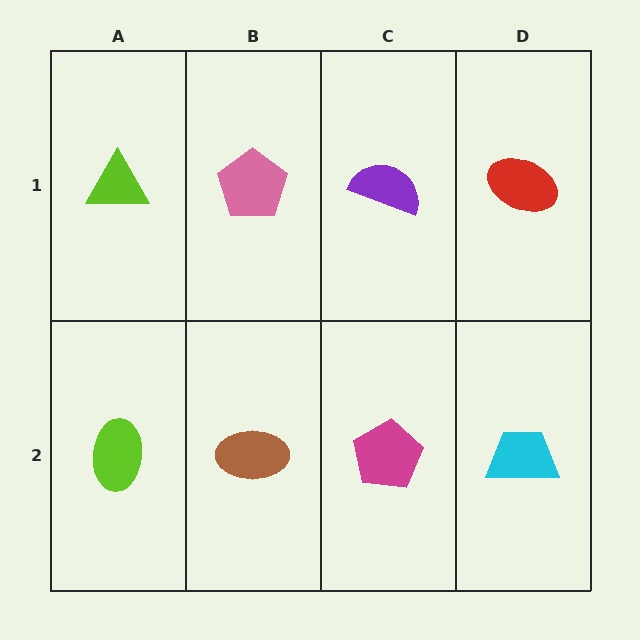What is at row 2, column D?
A cyan trapezoid.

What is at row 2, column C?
A magenta pentagon.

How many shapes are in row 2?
4 shapes.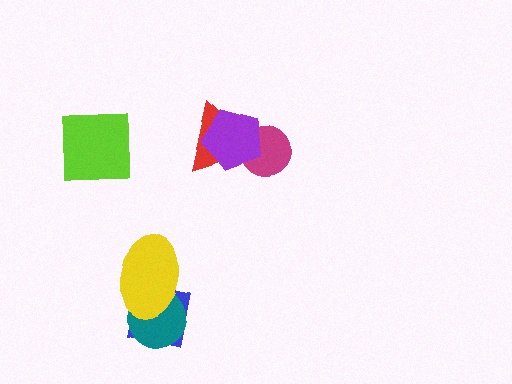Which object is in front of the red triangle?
The purple pentagon is in front of the red triangle.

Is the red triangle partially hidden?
Yes, it is partially covered by another shape.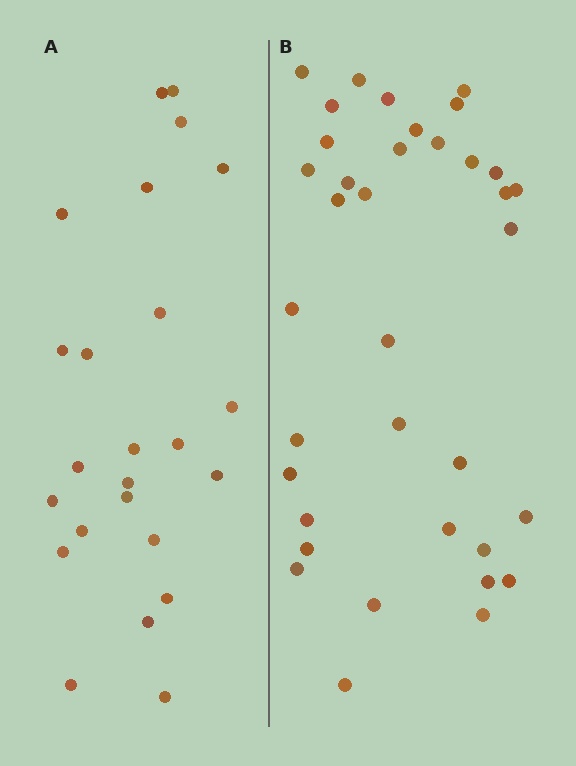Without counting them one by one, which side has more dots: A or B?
Region B (the right region) has more dots.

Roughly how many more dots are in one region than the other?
Region B has roughly 12 or so more dots than region A.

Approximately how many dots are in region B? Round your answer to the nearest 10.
About 40 dots. (The exact count is 36, which rounds to 40.)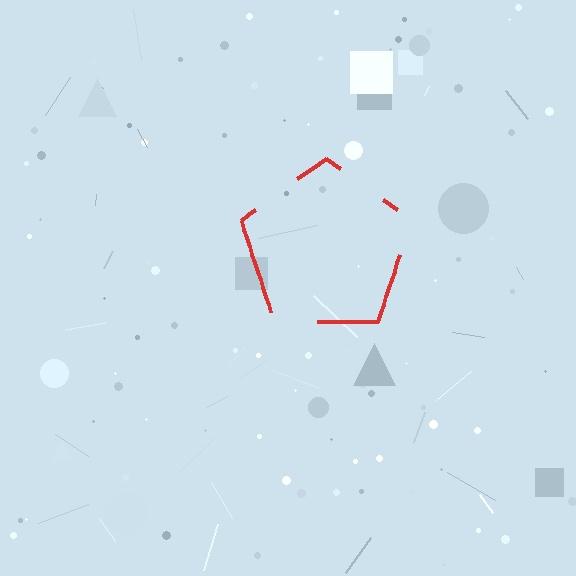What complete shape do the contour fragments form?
The contour fragments form a pentagon.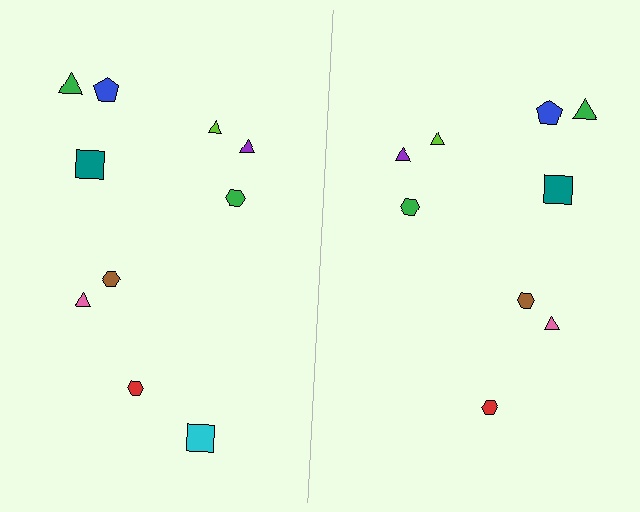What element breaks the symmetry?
A cyan square is missing from the right side.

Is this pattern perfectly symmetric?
No, the pattern is not perfectly symmetric. A cyan square is missing from the right side.